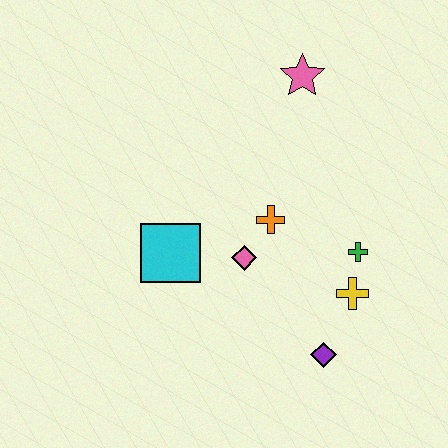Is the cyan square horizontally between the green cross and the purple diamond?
No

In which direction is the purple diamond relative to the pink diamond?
The purple diamond is below the pink diamond.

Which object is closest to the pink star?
The orange cross is closest to the pink star.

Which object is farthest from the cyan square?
The pink star is farthest from the cyan square.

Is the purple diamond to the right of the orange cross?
Yes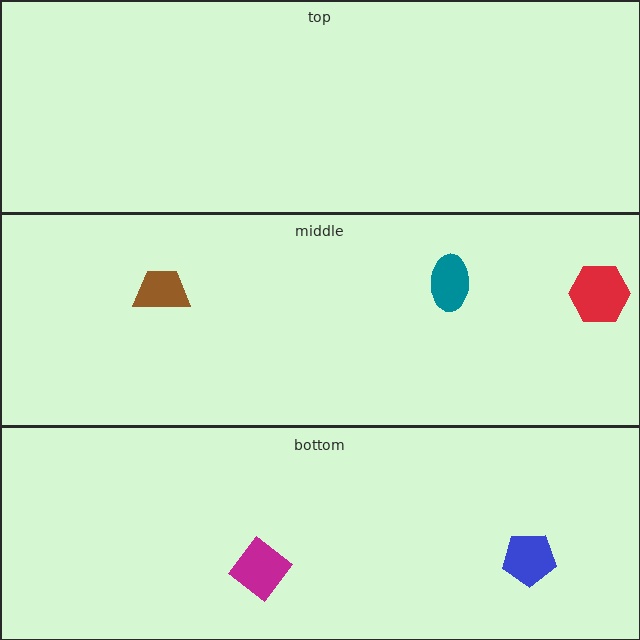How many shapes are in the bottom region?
2.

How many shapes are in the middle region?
3.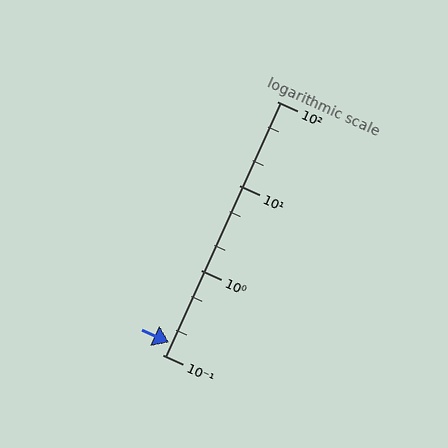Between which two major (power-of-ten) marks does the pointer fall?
The pointer is between 0.1 and 1.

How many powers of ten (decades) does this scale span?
The scale spans 3 decades, from 0.1 to 100.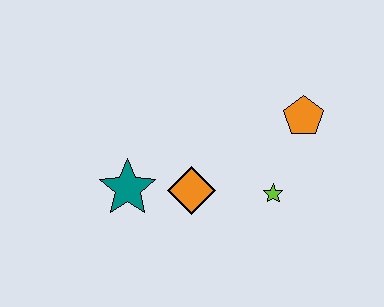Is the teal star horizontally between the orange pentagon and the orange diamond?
No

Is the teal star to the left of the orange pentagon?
Yes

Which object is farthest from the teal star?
The orange pentagon is farthest from the teal star.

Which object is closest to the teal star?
The orange diamond is closest to the teal star.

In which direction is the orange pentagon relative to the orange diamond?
The orange pentagon is to the right of the orange diamond.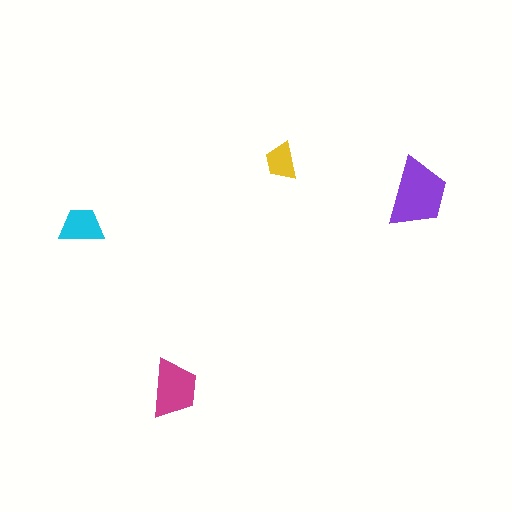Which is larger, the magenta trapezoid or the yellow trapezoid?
The magenta one.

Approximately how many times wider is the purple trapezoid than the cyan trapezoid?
About 1.5 times wider.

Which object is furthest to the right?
The purple trapezoid is rightmost.